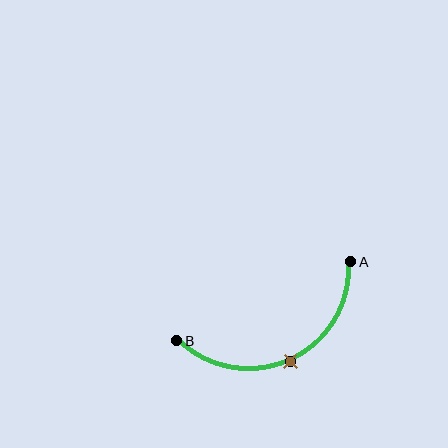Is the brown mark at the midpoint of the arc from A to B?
Yes. The brown mark lies on the arc at equal arc-length from both A and B — it is the arc midpoint.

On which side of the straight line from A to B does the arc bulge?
The arc bulges below the straight line connecting A and B.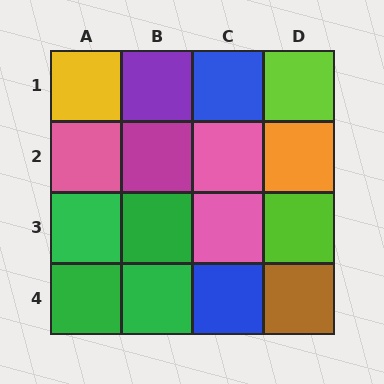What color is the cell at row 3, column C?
Pink.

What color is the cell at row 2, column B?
Magenta.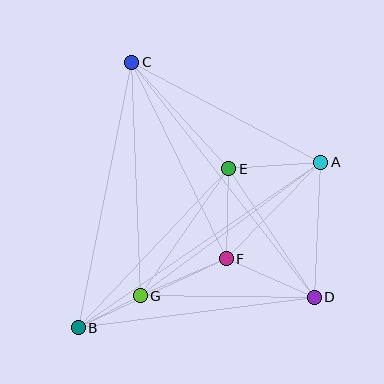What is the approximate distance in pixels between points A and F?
The distance between A and F is approximately 135 pixels.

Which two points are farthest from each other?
Points C and D are farthest from each other.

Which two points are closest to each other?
Points B and G are closest to each other.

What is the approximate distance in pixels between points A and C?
The distance between A and C is approximately 214 pixels.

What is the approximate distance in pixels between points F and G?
The distance between F and G is approximately 93 pixels.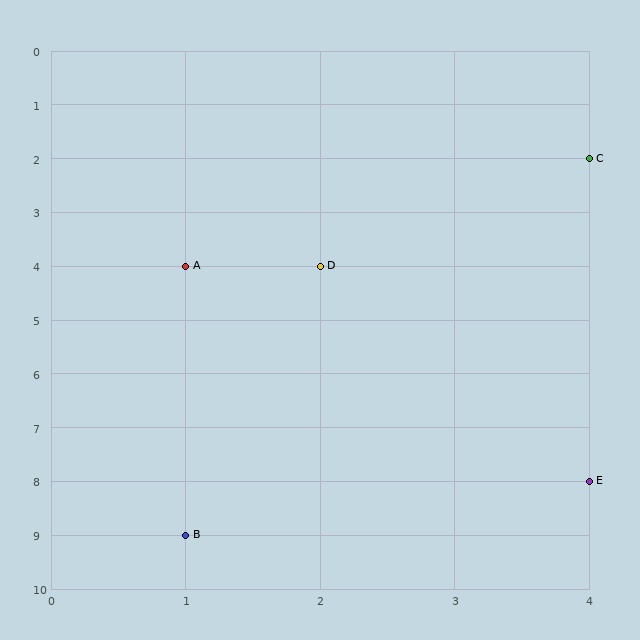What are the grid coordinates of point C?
Point C is at grid coordinates (4, 2).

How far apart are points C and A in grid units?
Points C and A are 3 columns and 2 rows apart (about 3.6 grid units diagonally).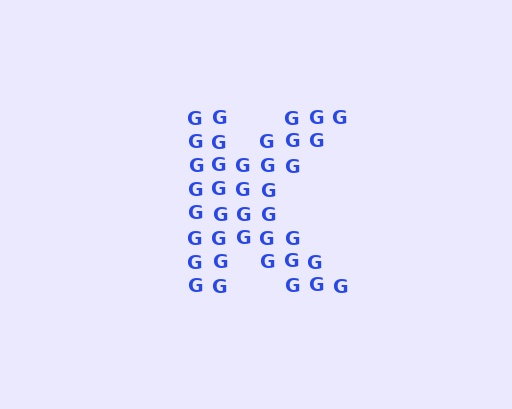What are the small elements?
The small elements are letter G's.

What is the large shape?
The large shape is the letter K.